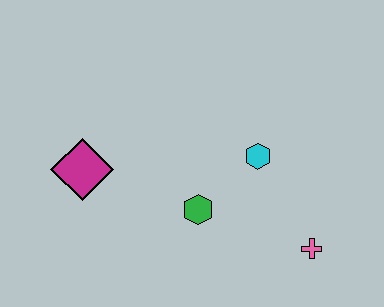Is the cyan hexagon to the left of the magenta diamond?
No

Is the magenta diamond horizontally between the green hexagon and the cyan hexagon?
No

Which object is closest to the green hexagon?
The cyan hexagon is closest to the green hexagon.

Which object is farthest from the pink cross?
The magenta diamond is farthest from the pink cross.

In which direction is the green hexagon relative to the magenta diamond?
The green hexagon is to the right of the magenta diamond.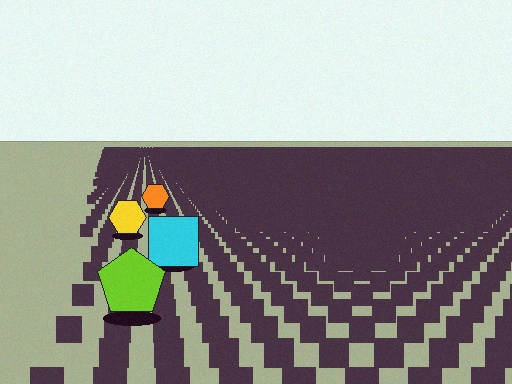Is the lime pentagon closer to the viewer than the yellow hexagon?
Yes. The lime pentagon is closer — you can tell from the texture gradient: the ground texture is coarser near it.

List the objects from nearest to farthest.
From nearest to farthest: the lime pentagon, the cyan square, the yellow hexagon, the orange hexagon.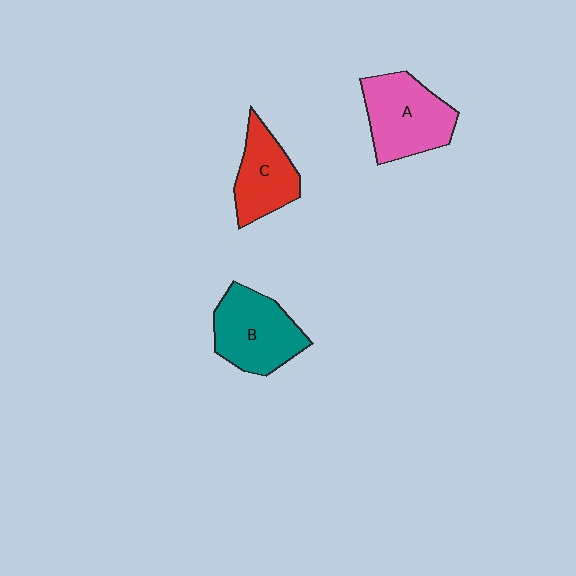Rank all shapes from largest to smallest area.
From largest to smallest: A (pink), B (teal), C (red).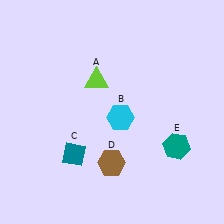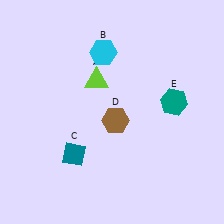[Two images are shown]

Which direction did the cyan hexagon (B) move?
The cyan hexagon (B) moved up.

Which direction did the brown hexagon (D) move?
The brown hexagon (D) moved up.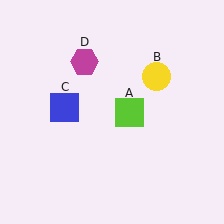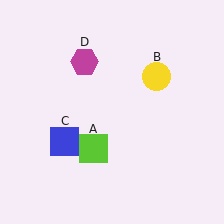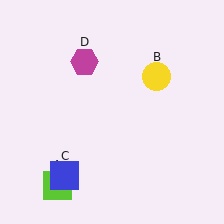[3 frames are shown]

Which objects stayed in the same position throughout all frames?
Yellow circle (object B) and magenta hexagon (object D) remained stationary.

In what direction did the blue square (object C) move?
The blue square (object C) moved down.